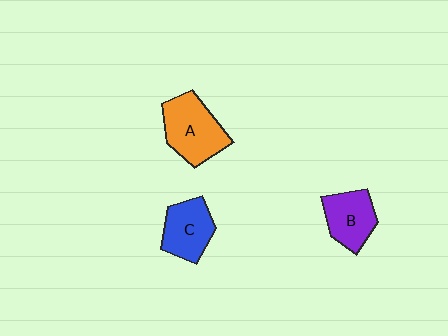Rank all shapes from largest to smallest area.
From largest to smallest: A (orange), C (blue), B (purple).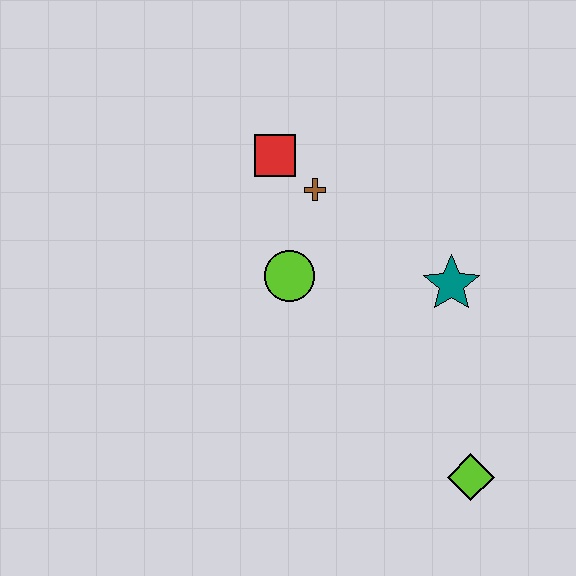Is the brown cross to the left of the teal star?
Yes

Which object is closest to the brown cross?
The red square is closest to the brown cross.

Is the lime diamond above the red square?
No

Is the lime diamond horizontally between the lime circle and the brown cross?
No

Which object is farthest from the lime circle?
The lime diamond is farthest from the lime circle.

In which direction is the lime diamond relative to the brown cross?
The lime diamond is below the brown cross.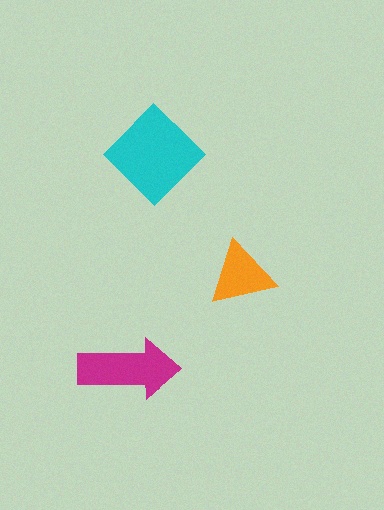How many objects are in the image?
There are 3 objects in the image.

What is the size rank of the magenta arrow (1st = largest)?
2nd.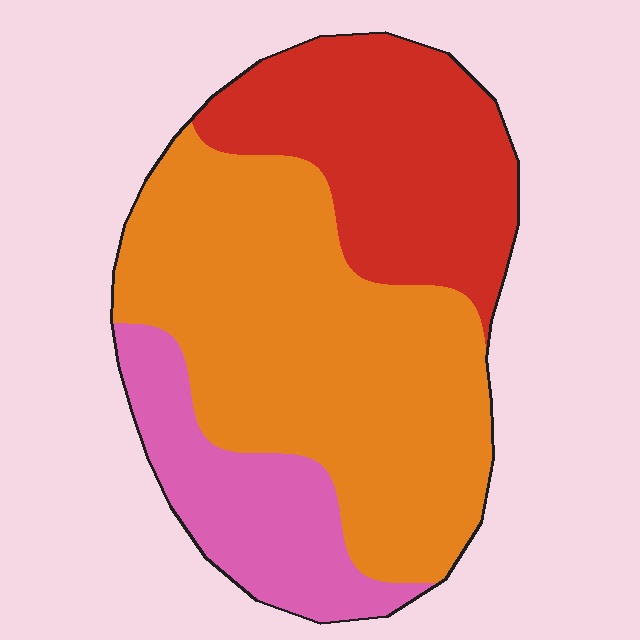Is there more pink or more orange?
Orange.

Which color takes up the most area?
Orange, at roughly 50%.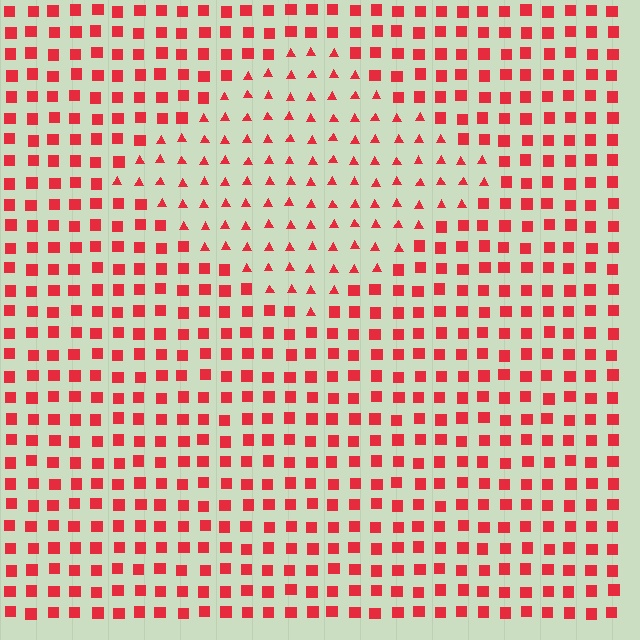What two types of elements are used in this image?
The image uses triangles inside the diamond region and squares outside it.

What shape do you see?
I see a diamond.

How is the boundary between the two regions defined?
The boundary is defined by a change in element shape: triangles inside vs. squares outside. All elements share the same color and spacing.